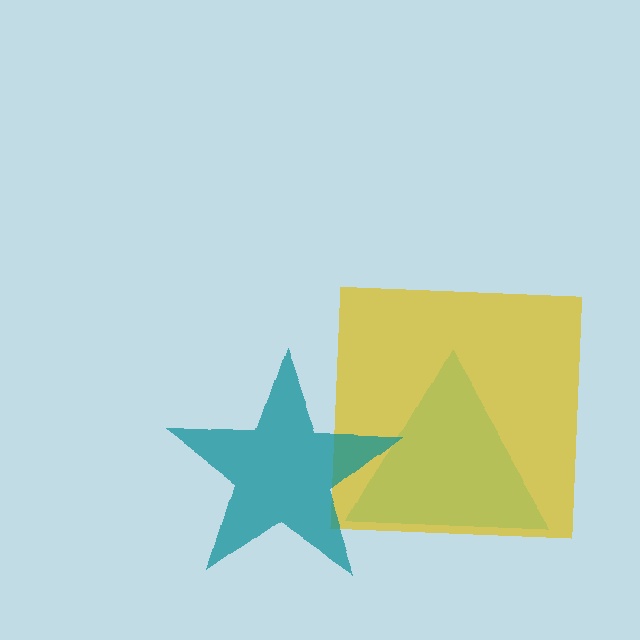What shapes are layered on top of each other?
The layered shapes are: a cyan triangle, a yellow square, a teal star.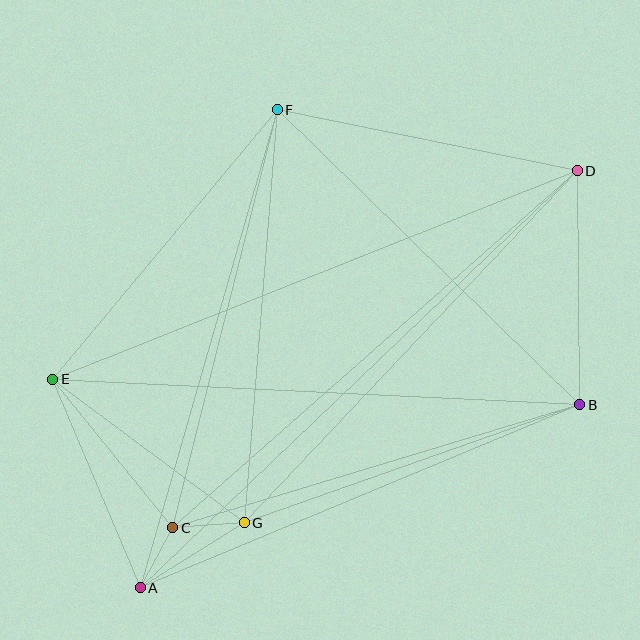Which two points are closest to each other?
Points A and C are closest to each other.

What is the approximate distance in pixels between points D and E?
The distance between D and E is approximately 565 pixels.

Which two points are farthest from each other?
Points A and D are farthest from each other.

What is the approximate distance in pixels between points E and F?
The distance between E and F is approximately 351 pixels.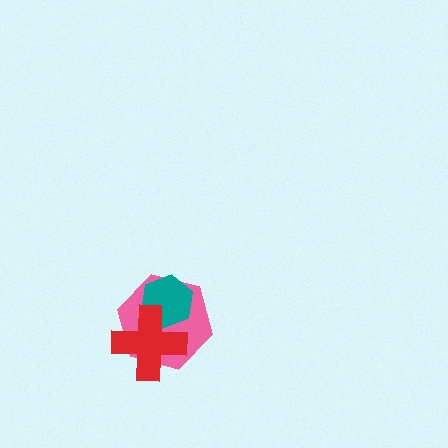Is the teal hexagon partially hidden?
Yes, it is partially covered by another shape.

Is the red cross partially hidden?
No, no other shape covers it.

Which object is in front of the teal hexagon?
The red cross is in front of the teal hexagon.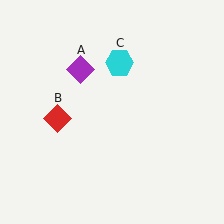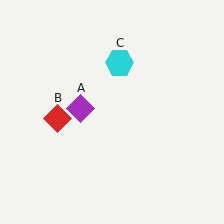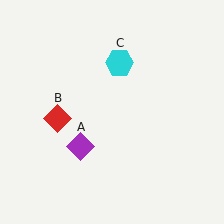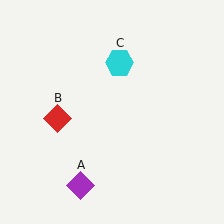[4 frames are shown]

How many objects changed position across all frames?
1 object changed position: purple diamond (object A).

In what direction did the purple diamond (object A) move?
The purple diamond (object A) moved down.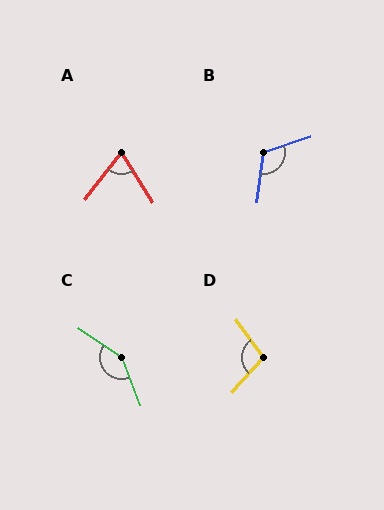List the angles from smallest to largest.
A (70°), D (101°), B (115°), C (145°).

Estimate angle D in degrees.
Approximately 101 degrees.